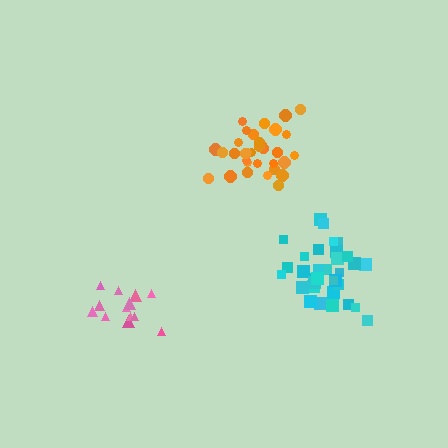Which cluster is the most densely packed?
Orange.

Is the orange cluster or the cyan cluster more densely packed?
Orange.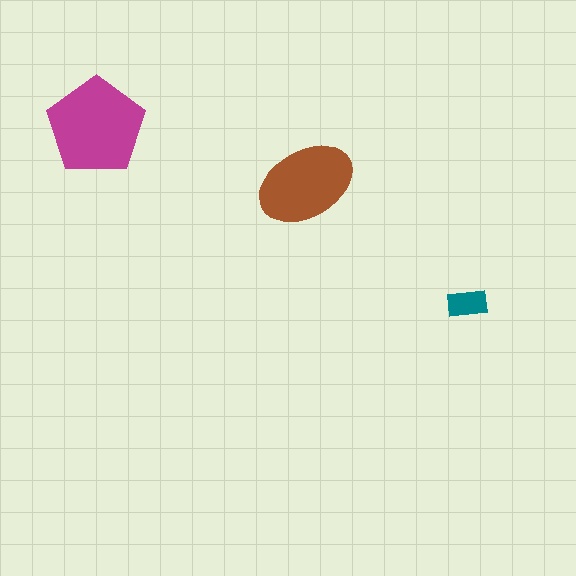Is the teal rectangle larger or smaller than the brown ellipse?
Smaller.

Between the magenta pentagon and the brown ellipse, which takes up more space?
The magenta pentagon.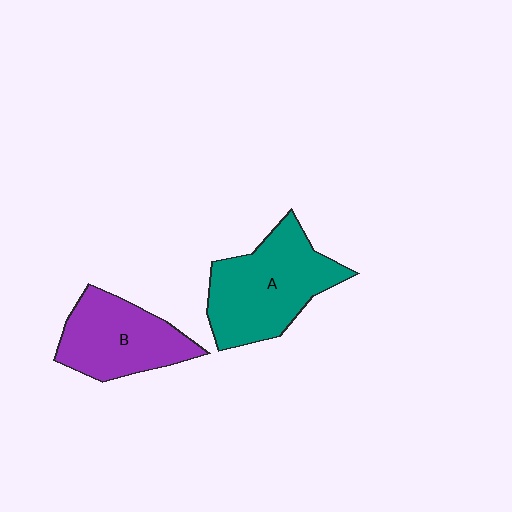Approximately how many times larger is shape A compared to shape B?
Approximately 1.3 times.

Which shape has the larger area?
Shape A (teal).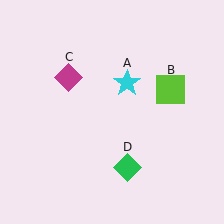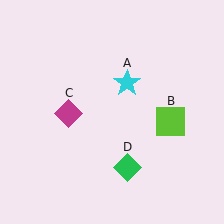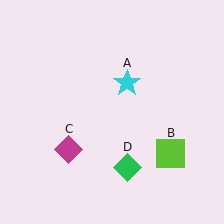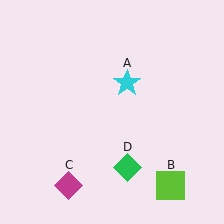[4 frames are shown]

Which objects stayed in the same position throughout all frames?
Cyan star (object A) and green diamond (object D) remained stationary.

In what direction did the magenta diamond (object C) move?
The magenta diamond (object C) moved down.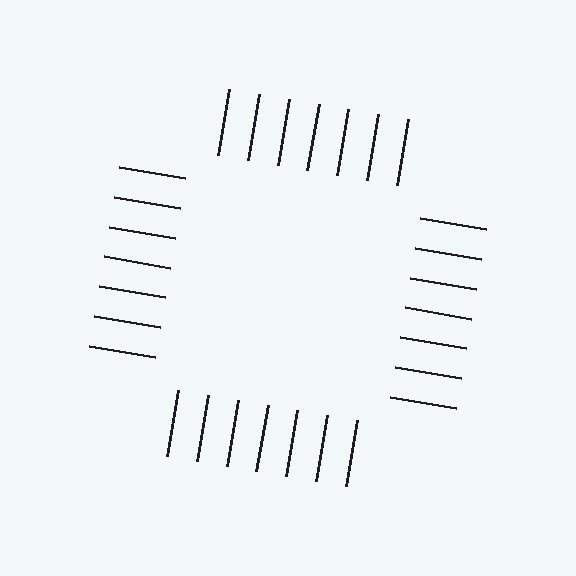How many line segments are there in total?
28 — 7 along each of the 4 edges.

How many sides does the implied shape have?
4 sides — the line-ends trace a square.